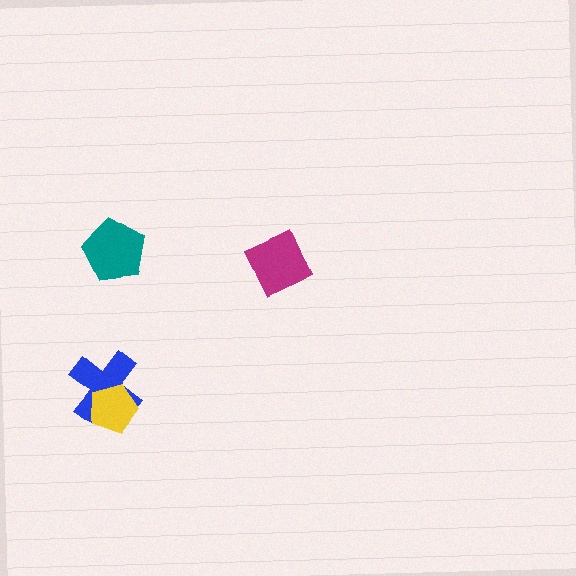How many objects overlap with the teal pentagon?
0 objects overlap with the teal pentagon.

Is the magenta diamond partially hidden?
No, no other shape covers it.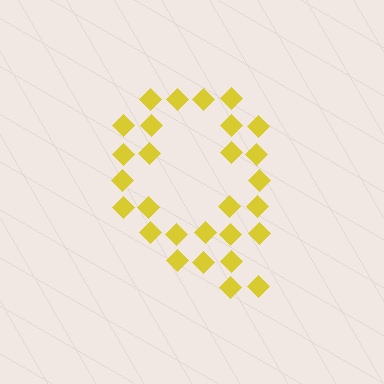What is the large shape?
The large shape is the letter Q.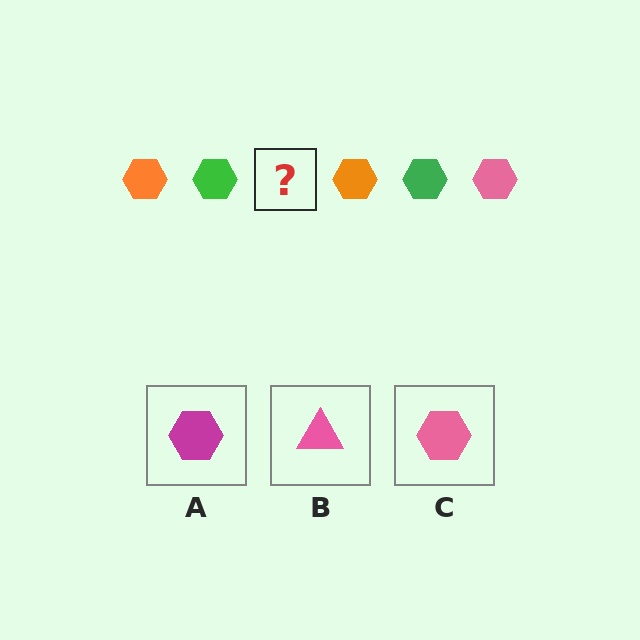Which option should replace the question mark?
Option C.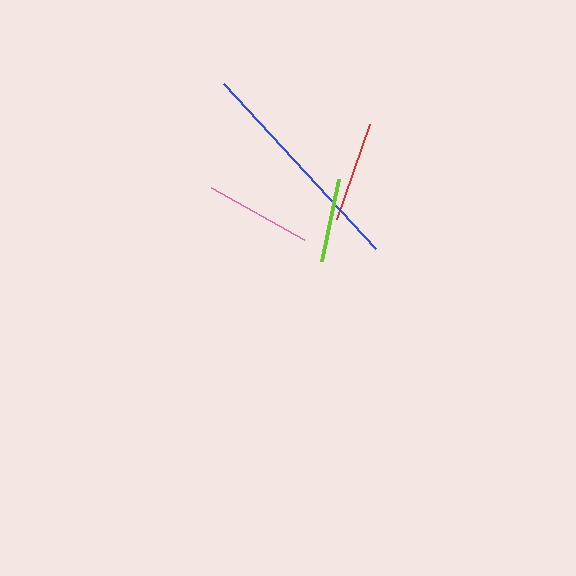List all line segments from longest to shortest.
From longest to shortest: blue, pink, red, lime.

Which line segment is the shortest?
The lime line is the shortest at approximately 83 pixels.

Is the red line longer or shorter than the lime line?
The red line is longer than the lime line.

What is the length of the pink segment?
The pink segment is approximately 107 pixels long.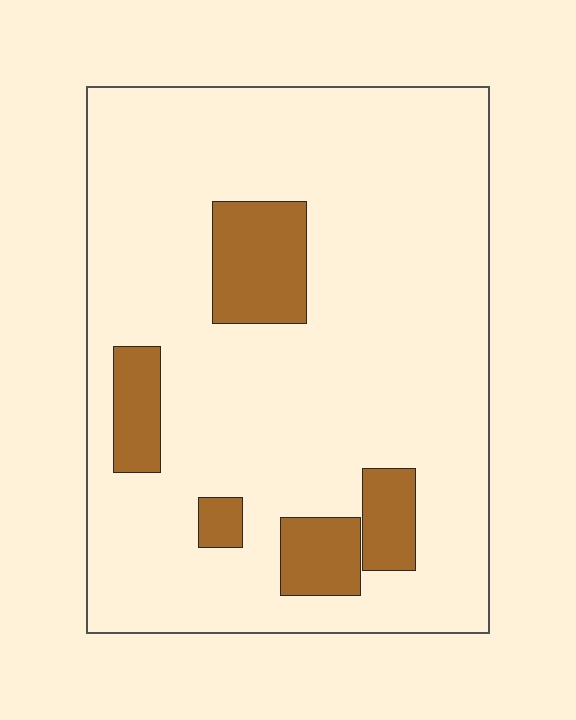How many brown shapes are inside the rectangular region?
5.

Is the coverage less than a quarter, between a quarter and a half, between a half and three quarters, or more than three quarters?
Less than a quarter.